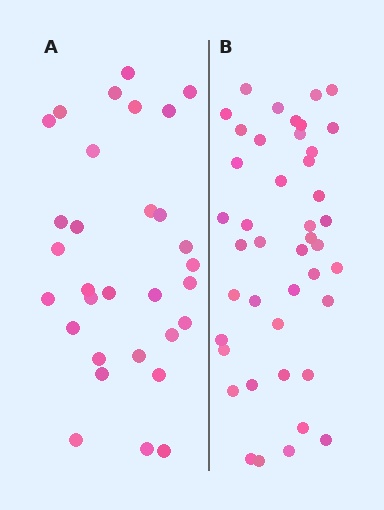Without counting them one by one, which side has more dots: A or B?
Region B (the right region) has more dots.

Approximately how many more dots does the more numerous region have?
Region B has roughly 12 or so more dots than region A.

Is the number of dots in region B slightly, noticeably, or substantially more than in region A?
Region B has noticeably more, but not dramatically so. The ratio is roughly 1.4 to 1.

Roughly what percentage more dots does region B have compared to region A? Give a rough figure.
About 40% more.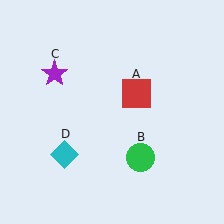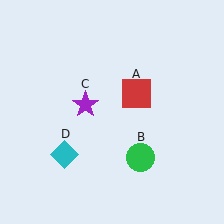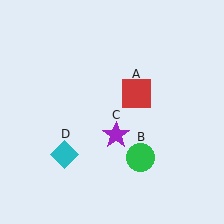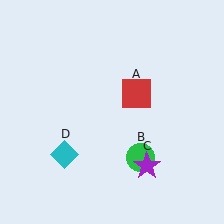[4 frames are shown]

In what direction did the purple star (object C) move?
The purple star (object C) moved down and to the right.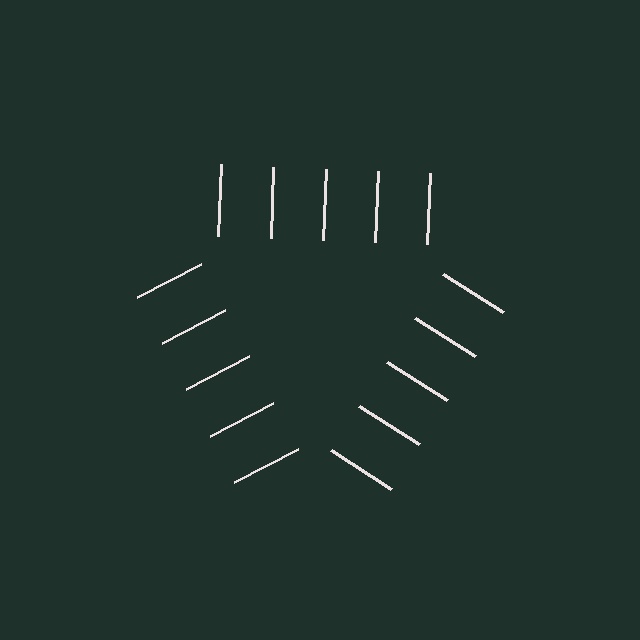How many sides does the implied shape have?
3 sides — the line-ends trace a triangle.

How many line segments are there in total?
15 — 5 along each of the 3 edges.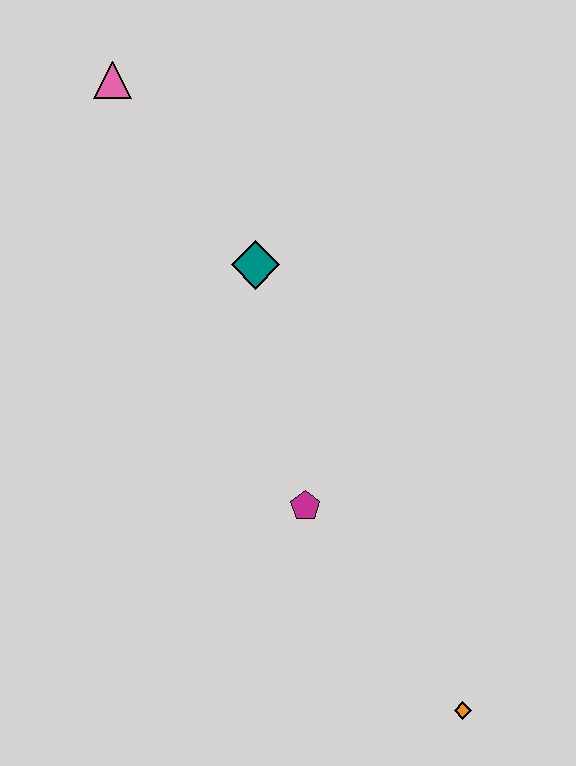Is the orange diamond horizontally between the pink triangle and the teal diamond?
No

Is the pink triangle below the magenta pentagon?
No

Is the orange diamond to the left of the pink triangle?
No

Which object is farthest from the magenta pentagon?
The pink triangle is farthest from the magenta pentagon.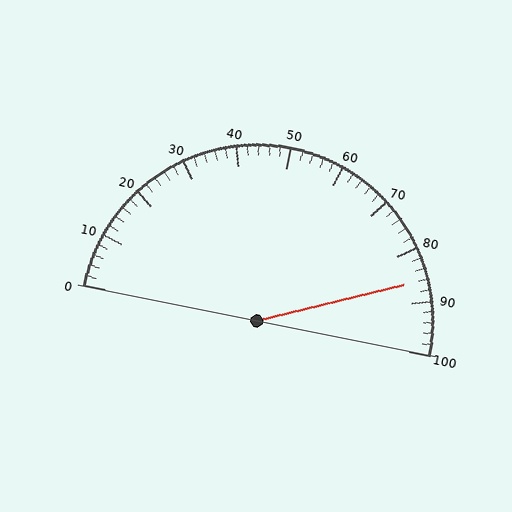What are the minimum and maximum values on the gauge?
The gauge ranges from 0 to 100.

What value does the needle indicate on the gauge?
The needle indicates approximately 86.